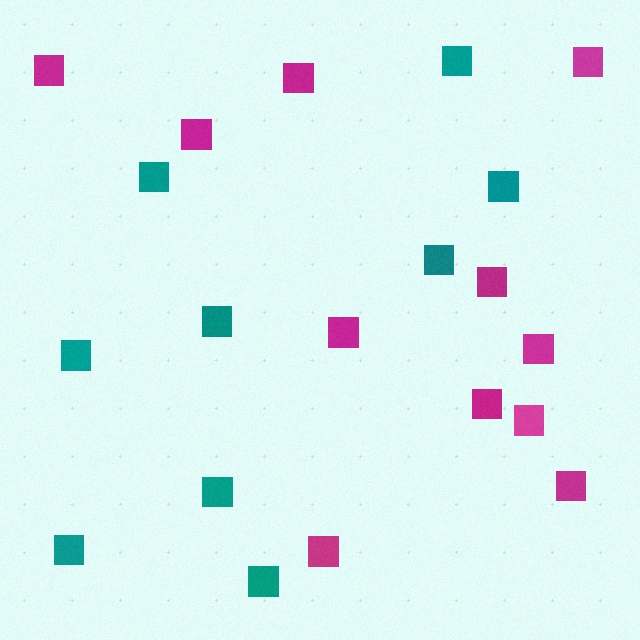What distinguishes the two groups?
There are 2 groups: one group of teal squares (9) and one group of magenta squares (11).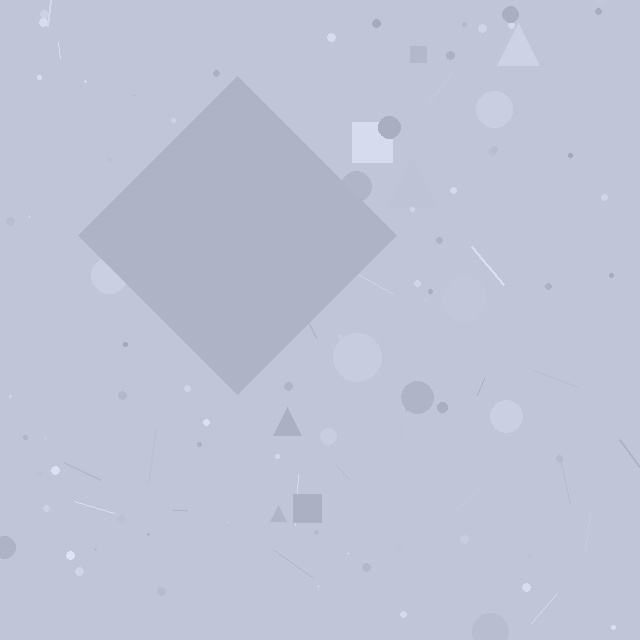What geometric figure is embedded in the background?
A diamond is embedded in the background.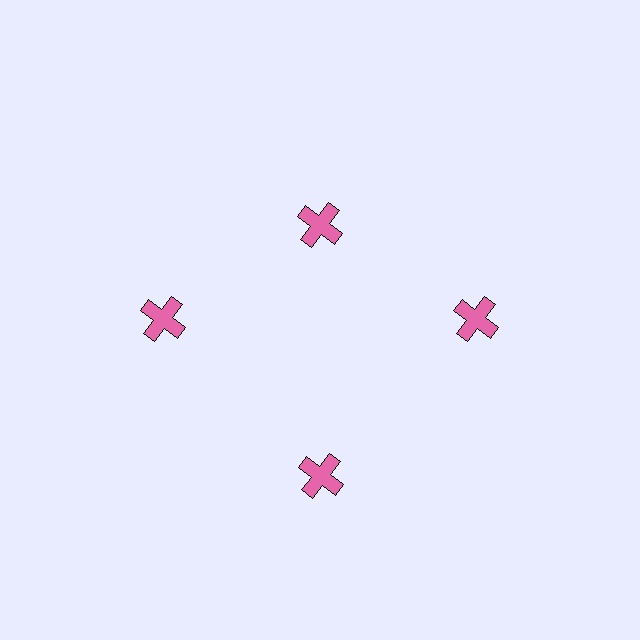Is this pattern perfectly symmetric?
No. The 4 pink crosses are arranged in a ring, but one element near the 12 o'clock position is pulled inward toward the center, breaking the 4-fold rotational symmetry.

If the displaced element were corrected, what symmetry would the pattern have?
It would have 4-fold rotational symmetry — the pattern would map onto itself every 90 degrees.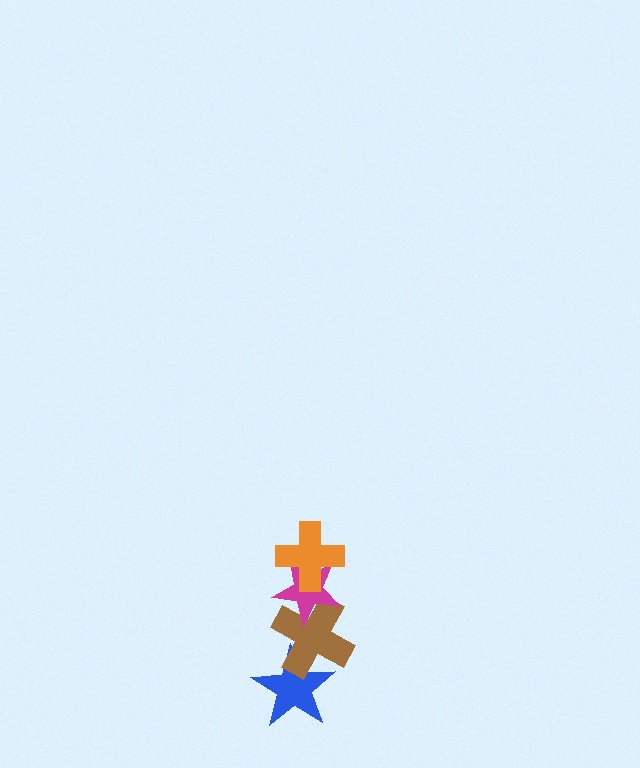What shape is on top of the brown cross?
The magenta star is on top of the brown cross.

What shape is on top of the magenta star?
The orange cross is on top of the magenta star.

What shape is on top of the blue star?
The brown cross is on top of the blue star.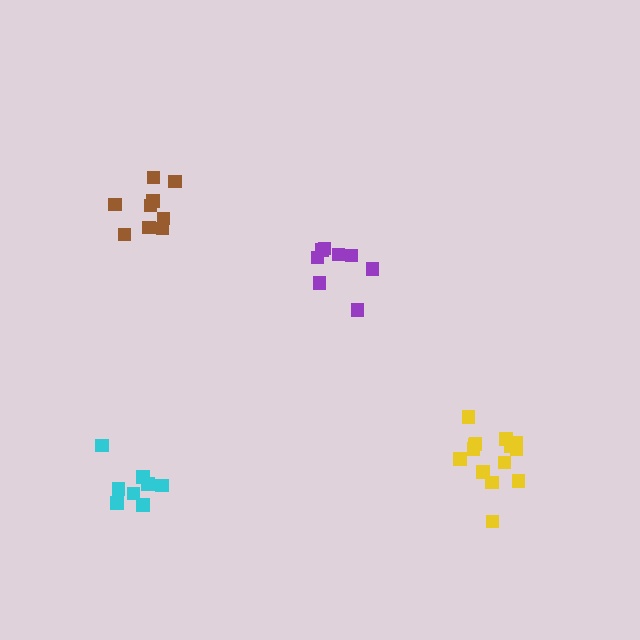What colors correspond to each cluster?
The clusters are colored: yellow, brown, cyan, purple.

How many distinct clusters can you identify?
There are 4 distinct clusters.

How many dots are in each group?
Group 1: 14 dots, Group 2: 9 dots, Group 3: 8 dots, Group 4: 8 dots (39 total).